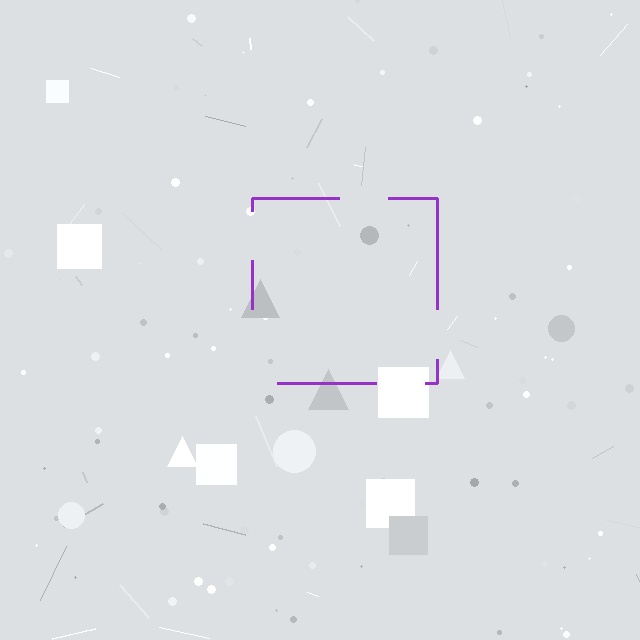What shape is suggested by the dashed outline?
The dashed outline suggests a square.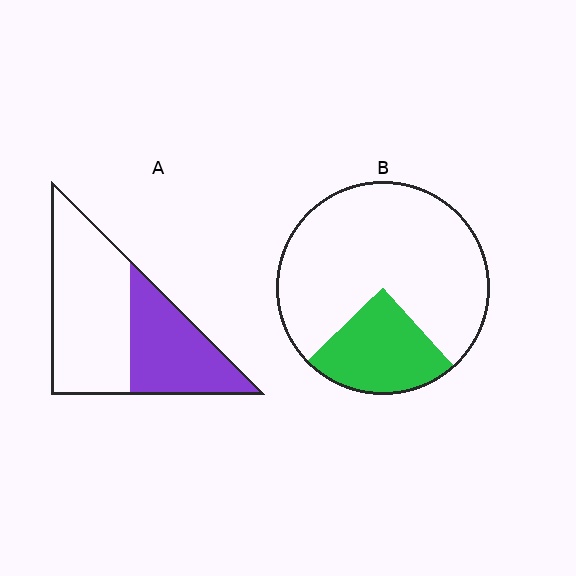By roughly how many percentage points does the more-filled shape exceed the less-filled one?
By roughly 15 percentage points (A over B).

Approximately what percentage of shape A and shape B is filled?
A is approximately 40% and B is approximately 25%.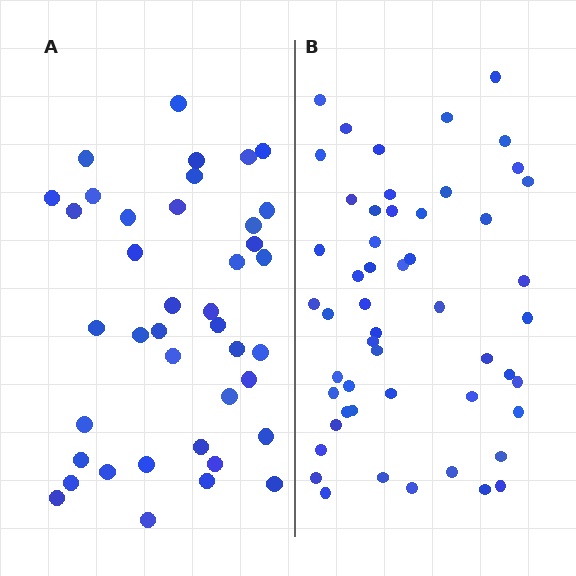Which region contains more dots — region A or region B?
Region B (the right region) has more dots.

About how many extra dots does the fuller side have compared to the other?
Region B has roughly 12 or so more dots than region A.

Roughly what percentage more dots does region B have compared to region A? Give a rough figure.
About 30% more.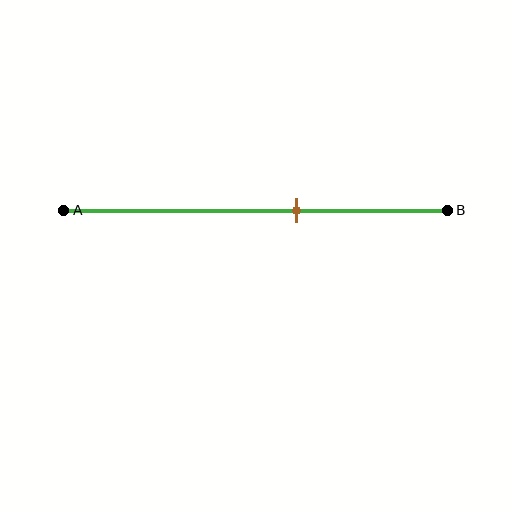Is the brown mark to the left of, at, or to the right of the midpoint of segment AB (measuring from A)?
The brown mark is to the right of the midpoint of segment AB.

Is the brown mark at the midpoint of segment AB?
No, the mark is at about 60% from A, not at the 50% midpoint.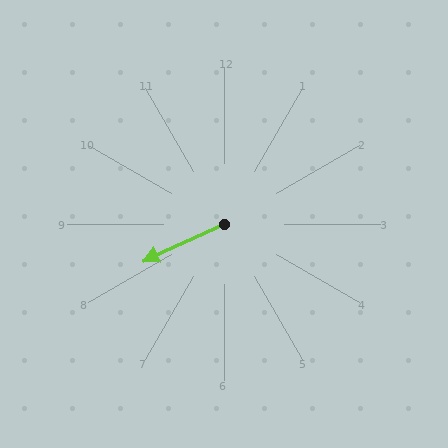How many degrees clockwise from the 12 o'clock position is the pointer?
Approximately 246 degrees.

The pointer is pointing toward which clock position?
Roughly 8 o'clock.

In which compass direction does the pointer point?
Southwest.